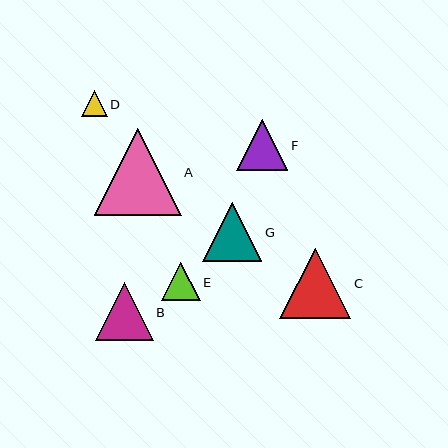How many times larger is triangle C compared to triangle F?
Triangle C is approximately 1.4 times the size of triangle F.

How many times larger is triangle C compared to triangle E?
Triangle C is approximately 1.8 times the size of triangle E.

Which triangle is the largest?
Triangle A is the largest with a size of approximately 87 pixels.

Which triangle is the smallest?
Triangle D is the smallest with a size of approximately 26 pixels.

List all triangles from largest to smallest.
From largest to smallest: A, C, G, B, F, E, D.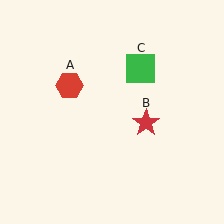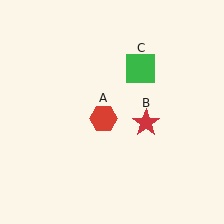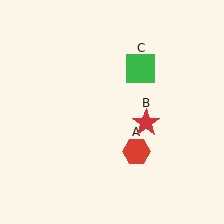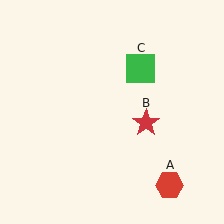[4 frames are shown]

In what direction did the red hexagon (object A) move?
The red hexagon (object A) moved down and to the right.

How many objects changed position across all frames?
1 object changed position: red hexagon (object A).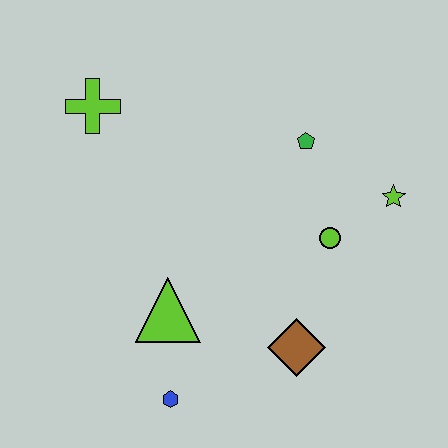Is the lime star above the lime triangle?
Yes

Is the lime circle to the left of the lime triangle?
No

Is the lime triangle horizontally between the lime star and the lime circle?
No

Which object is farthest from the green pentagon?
The blue hexagon is farthest from the green pentagon.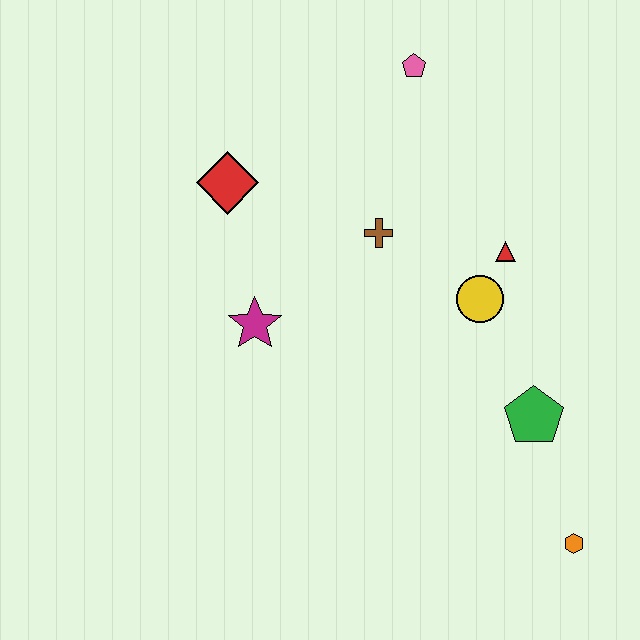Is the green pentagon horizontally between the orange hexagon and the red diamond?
Yes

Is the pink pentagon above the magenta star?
Yes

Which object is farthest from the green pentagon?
The red diamond is farthest from the green pentagon.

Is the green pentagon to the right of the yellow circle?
Yes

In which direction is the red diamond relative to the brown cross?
The red diamond is to the left of the brown cross.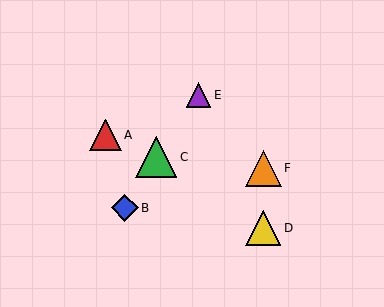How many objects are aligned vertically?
2 objects (D, F) are aligned vertically.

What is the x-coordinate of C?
Object C is at x≈156.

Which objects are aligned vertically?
Objects D, F are aligned vertically.